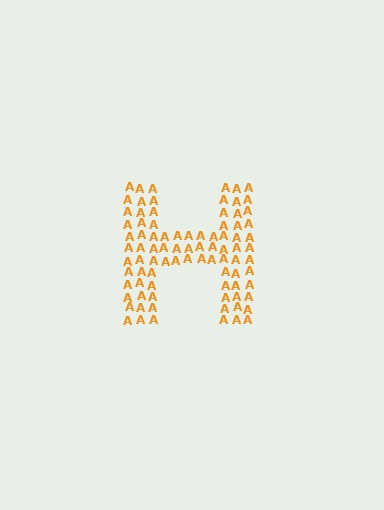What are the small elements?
The small elements are letter A's.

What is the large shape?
The large shape is the letter H.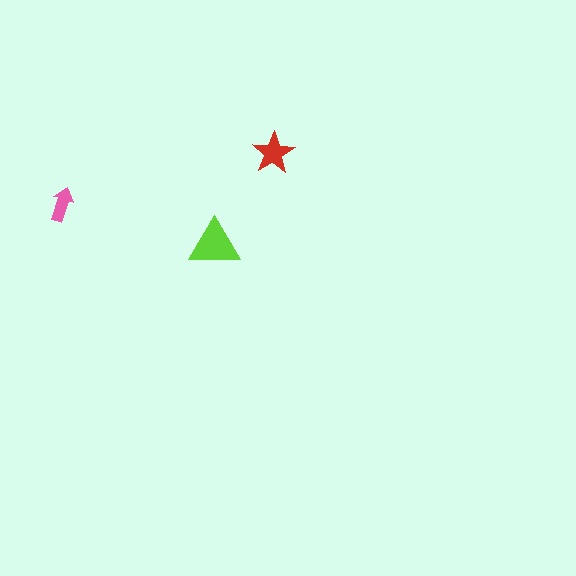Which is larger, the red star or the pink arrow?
The red star.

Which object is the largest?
The lime triangle.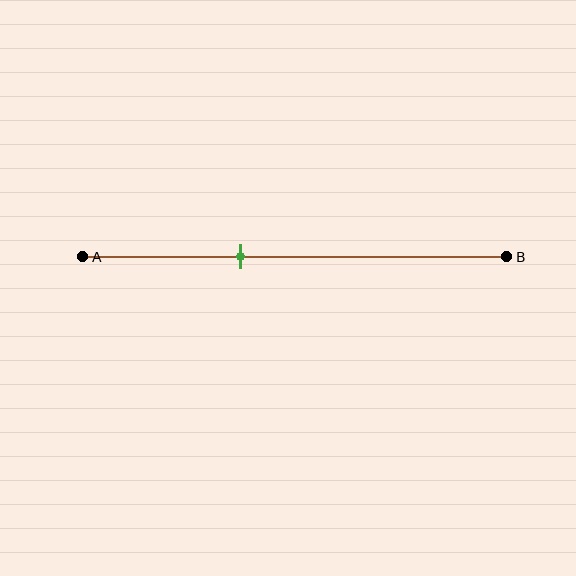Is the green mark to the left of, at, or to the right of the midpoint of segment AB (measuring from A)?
The green mark is to the left of the midpoint of segment AB.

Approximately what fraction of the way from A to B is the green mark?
The green mark is approximately 35% of the way from A to B.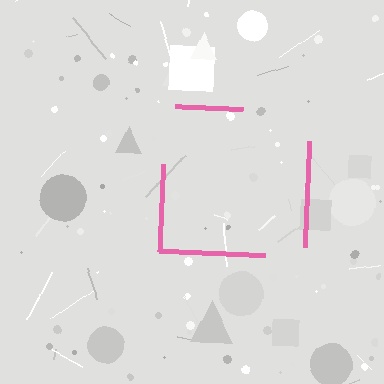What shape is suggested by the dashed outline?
The dashed outline suggests a square.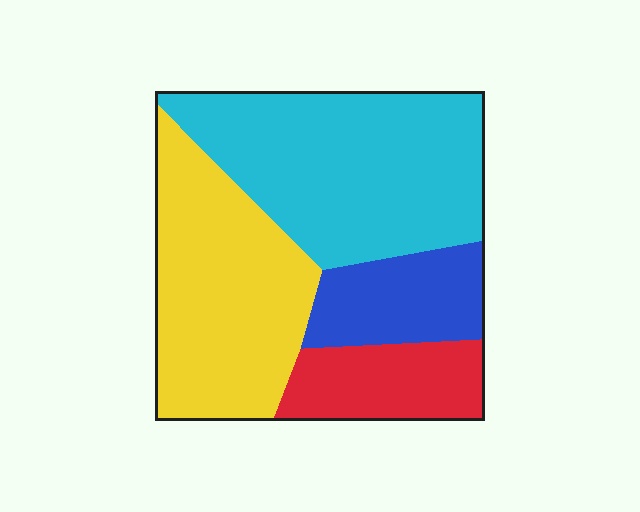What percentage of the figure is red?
Red takes up less than a quarter of the figure.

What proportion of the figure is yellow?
Yellow covers 33% of the figure.